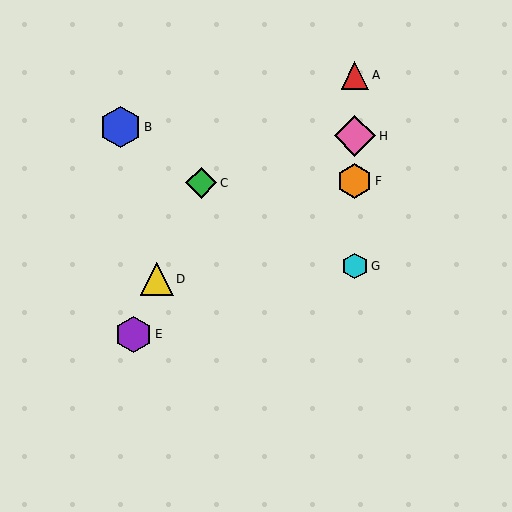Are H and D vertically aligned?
No, H is at x≈355 and D is at x≈157.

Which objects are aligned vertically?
Objects A, F, G, H are aligned vertically.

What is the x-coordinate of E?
Object E is at x≈133.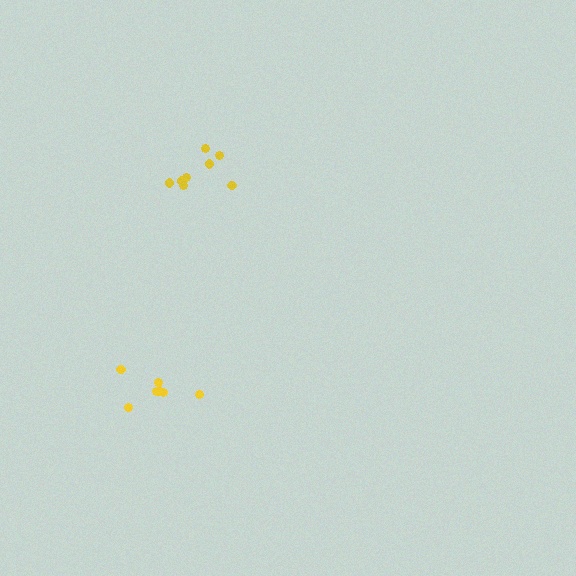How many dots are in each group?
Group 1: 8 dots, Group 2: 7 dots (15 total).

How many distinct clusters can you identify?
There are 2 distinct clusters.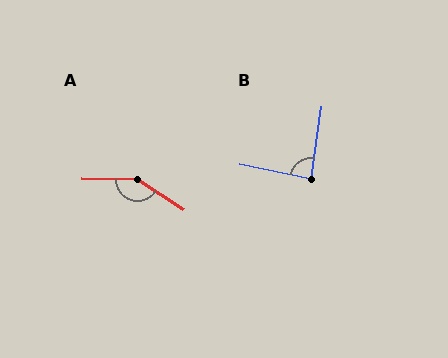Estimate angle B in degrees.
Approximately 87 degrees.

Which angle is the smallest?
B, at approximately 87 degrees.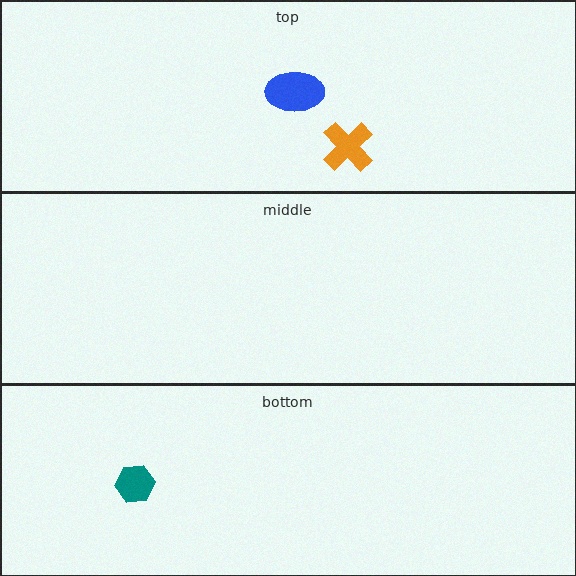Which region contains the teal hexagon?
The bottom region.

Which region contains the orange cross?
The top region.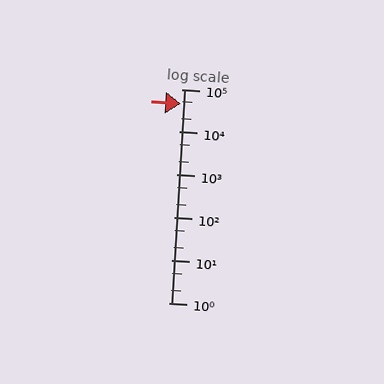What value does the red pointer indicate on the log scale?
The pointer indicates approximately 46000.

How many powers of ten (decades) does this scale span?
The scale spans 5 decades, from 1 to 100000.